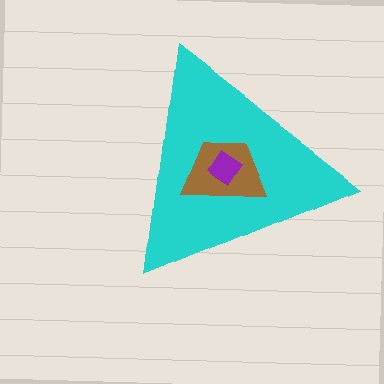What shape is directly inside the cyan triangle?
The brown trapezoid.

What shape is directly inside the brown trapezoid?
The purple diamond.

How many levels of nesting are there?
3.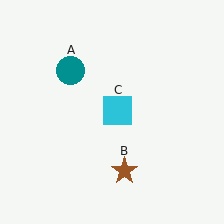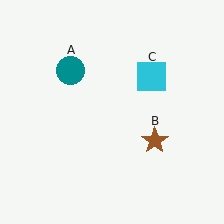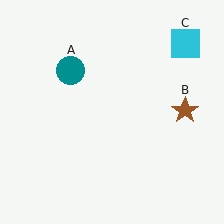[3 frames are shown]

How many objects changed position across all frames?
2 objects changed position: brown star (object B), cyan square (object C).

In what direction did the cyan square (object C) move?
The cyan square (object C) moved up and to the right.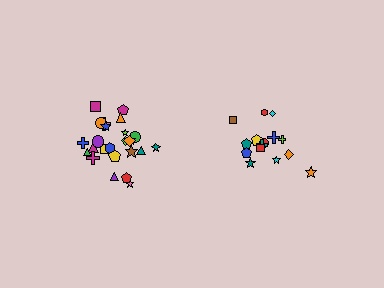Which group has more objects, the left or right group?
The left group.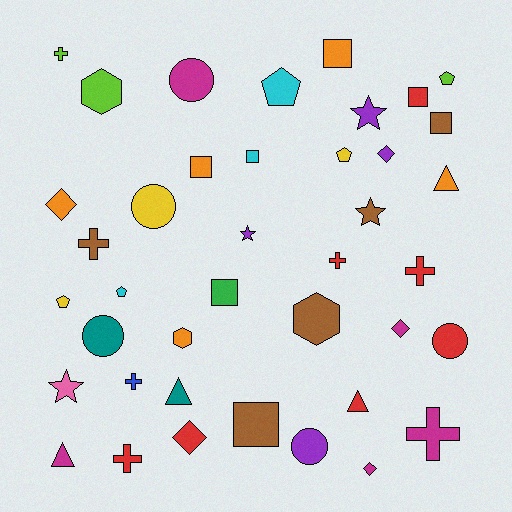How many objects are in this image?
There are 40 objects.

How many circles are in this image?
There are 5 circles.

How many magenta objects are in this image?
There are 5 magenta objects.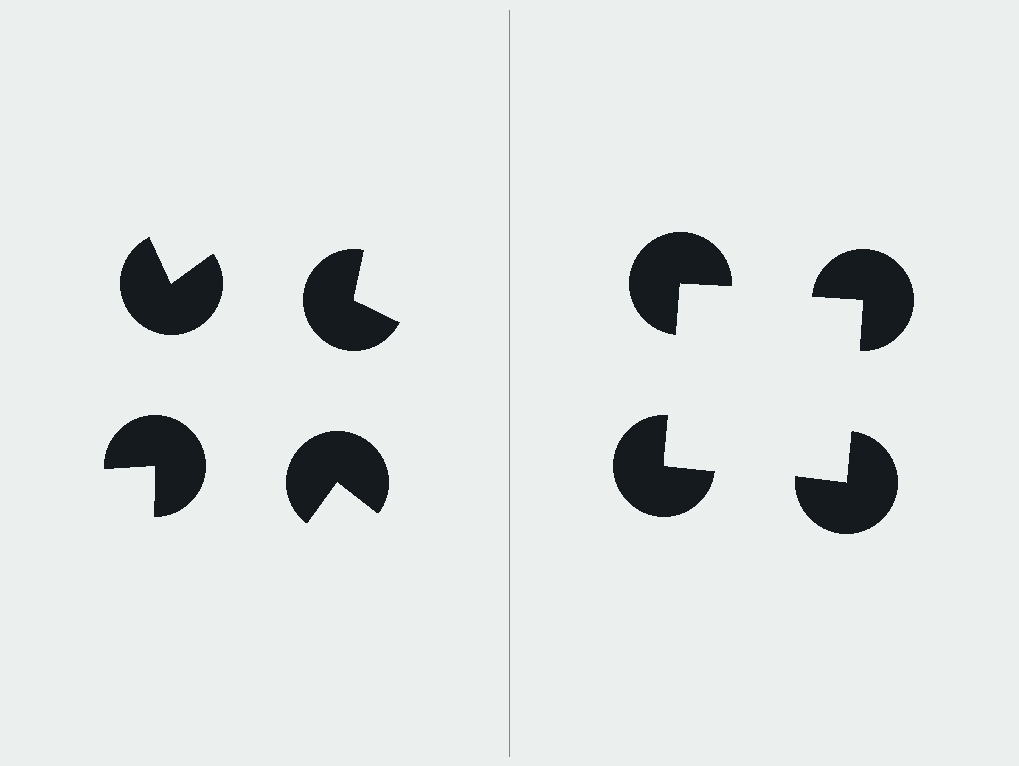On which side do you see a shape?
An illusory square appears on the right side. On the left side the wedge cuts are rotated, so no coherent shape forms.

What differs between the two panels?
The pac-man discs are positioned identically on both sides; only the wedge orientations differ. On the right they align to a square; on the left they are misaligned.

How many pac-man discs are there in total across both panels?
8 — 4 on each side.